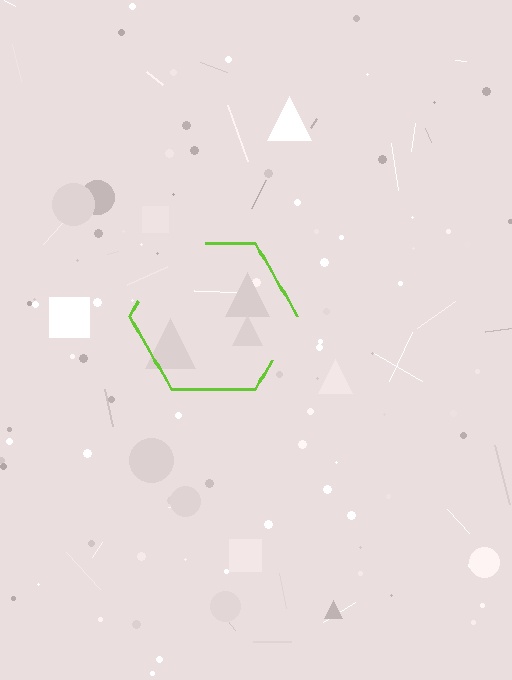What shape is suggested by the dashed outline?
The dashed outline suggests a hexagon.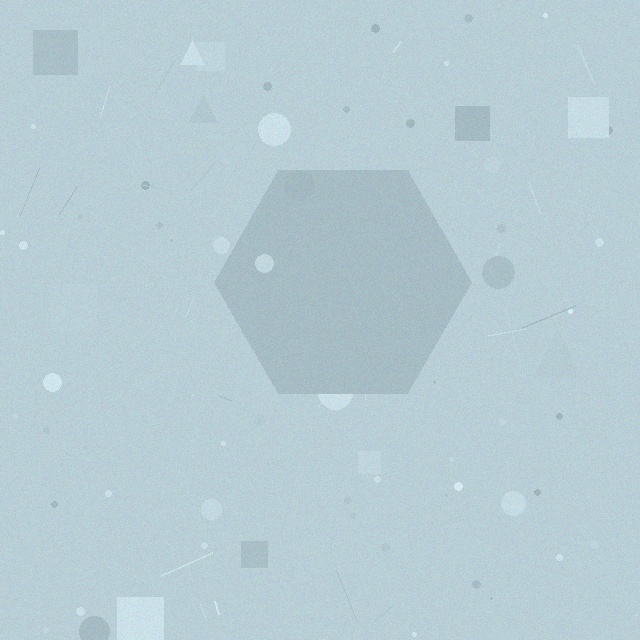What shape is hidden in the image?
A hexagon is hidden in the image.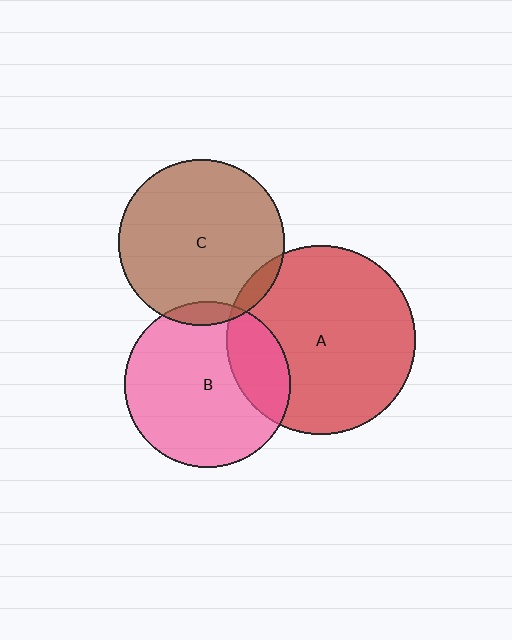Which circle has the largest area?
Circle A (red).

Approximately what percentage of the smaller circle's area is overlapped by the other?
Approximately 5%.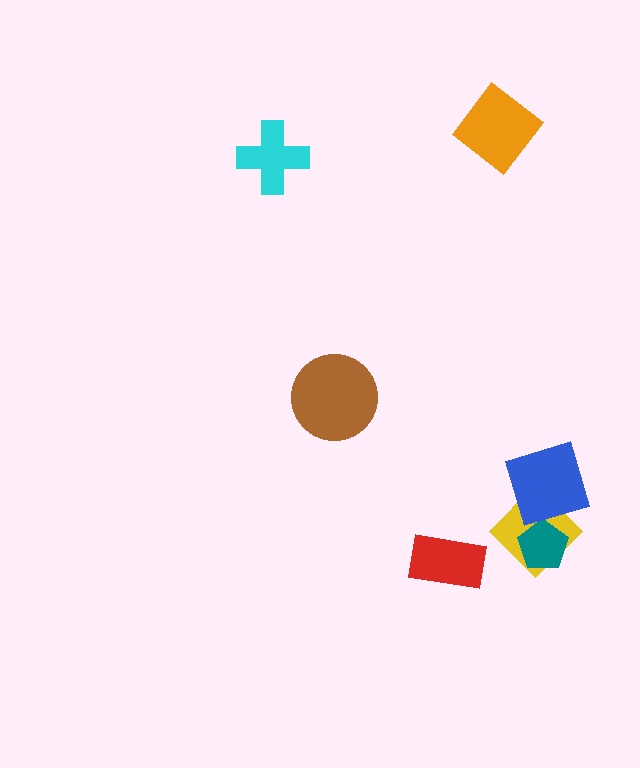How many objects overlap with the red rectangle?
0 objects overlap with the red rectangle.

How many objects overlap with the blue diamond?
2 objects overlap with the blue diamond.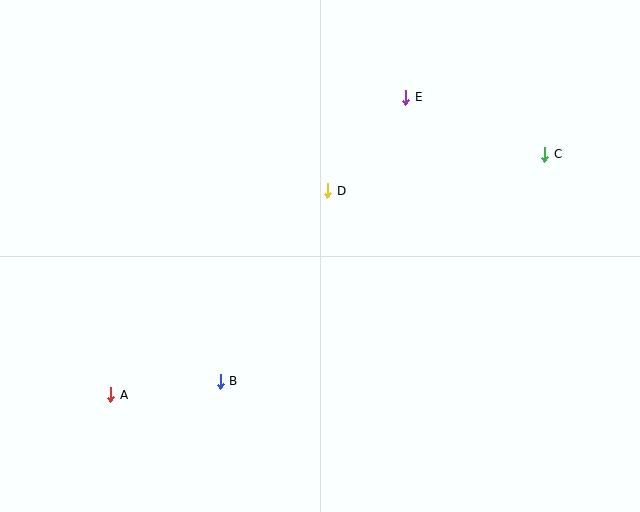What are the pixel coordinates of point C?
Point C is at (545, 154).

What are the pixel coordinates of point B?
Point B is at (220, 381).